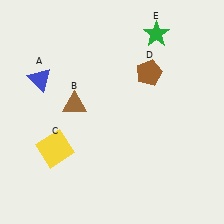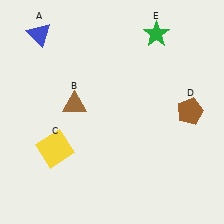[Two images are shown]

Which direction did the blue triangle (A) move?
The blue triangle (A) moved up.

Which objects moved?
The objects that moved are: the blue triangle (A), the brown pentagon (D).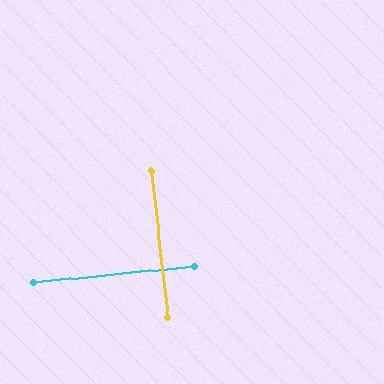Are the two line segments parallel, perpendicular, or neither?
Perpendicular — they meet at approximately 89°.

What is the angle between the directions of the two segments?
Approximately 89 degrees.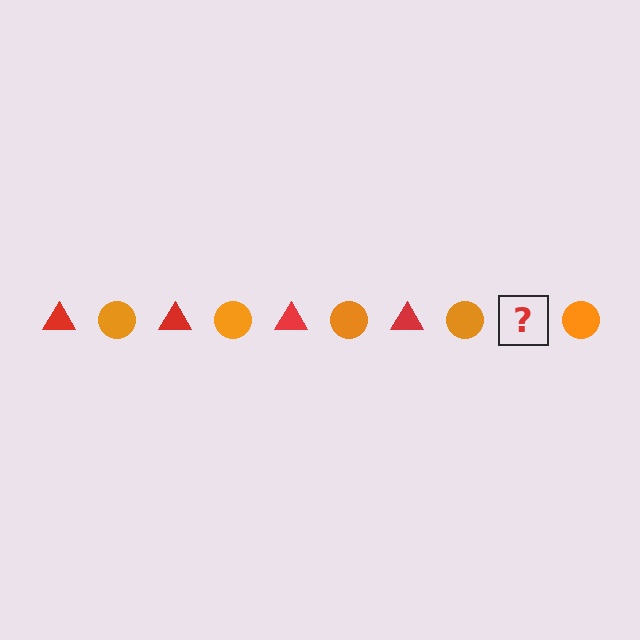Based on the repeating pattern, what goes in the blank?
The blank should be a red triangle.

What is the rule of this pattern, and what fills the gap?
The rule is that the pattern alternates between red triangle and orange circle. The gap should be filled with a red triangle.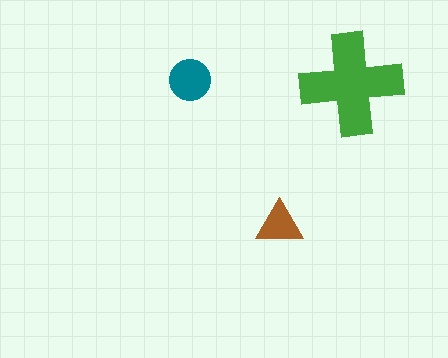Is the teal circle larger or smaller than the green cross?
Smaller.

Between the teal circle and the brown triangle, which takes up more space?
The teal circle.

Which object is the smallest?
The brown triangle.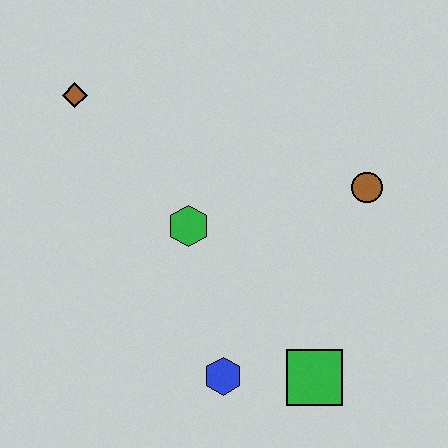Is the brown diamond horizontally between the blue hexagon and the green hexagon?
No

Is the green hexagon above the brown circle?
No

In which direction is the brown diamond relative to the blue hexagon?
The brown diamond is above the blue hexagon.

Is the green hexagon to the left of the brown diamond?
No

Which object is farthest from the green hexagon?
The green square is farthest from the green hexagon.